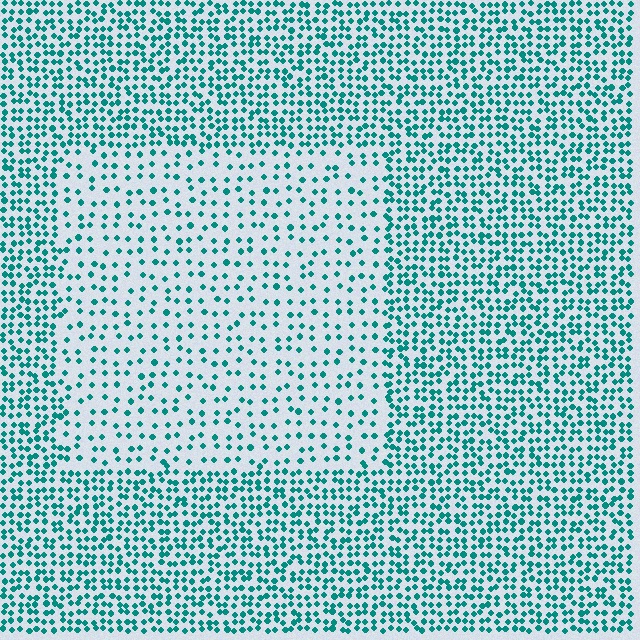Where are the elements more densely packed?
The elements are more densely packed outside the rectangle boundary.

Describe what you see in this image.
The image contains small teal elements arranged at two different densities. A rectangle-shaped region is visible where the elements are less densely packed than the surrounding area.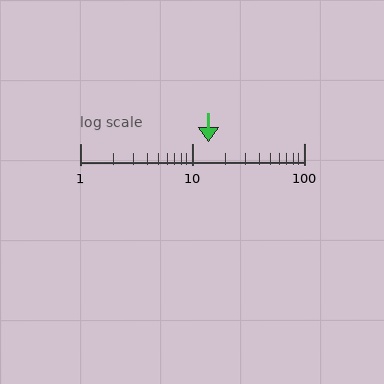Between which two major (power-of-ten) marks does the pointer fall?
The pointer is between 10 and 100.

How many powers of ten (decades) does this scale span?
The scale spans 2 decades, from 1 to 100.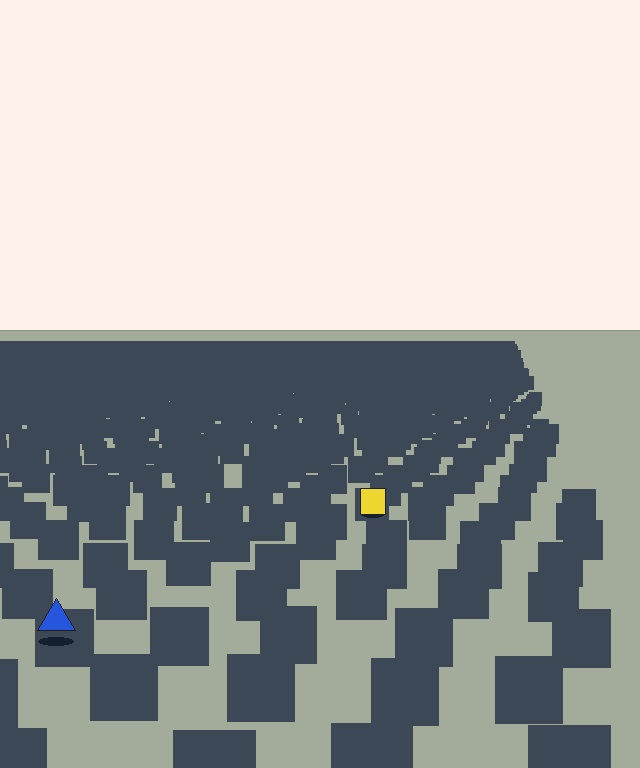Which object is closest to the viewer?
The blue triangle is closest. The texture marks near it are larger and more spread out.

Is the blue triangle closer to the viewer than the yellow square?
Yes. The blue triangle is closer — you can tell from the texture gradient: the ground texture is coarser near it.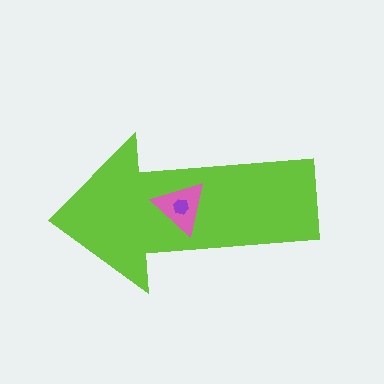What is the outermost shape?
The lime arrow.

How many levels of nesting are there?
3.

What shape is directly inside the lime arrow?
The pink triangle.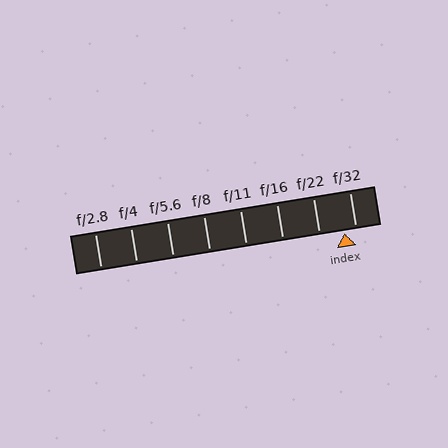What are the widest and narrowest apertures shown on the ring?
The widest aperture shown is f/2.8 and the narrowest is f/32.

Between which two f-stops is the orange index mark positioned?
The index mark is between f/22 and f/32.